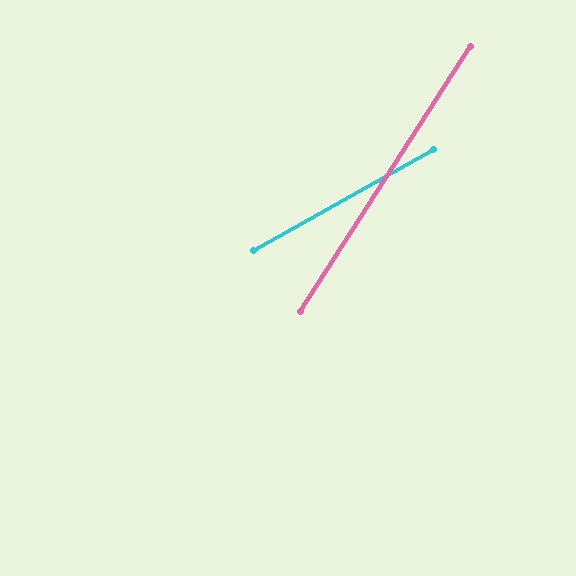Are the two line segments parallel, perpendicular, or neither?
Neither parallel nor perpendicular — they differ by about 28°.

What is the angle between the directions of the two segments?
Approximately 28 degrees.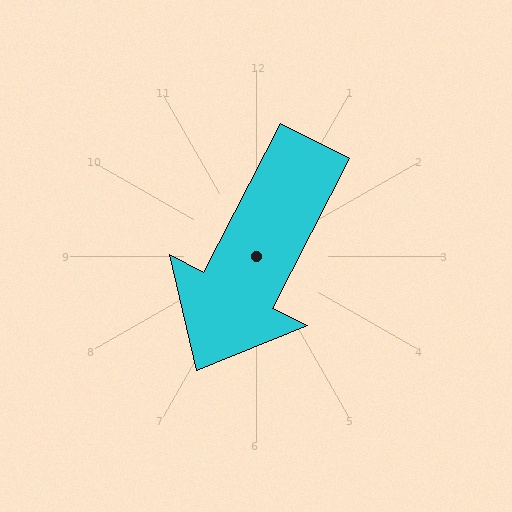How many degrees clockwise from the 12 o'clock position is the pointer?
Approximately 207 degrees.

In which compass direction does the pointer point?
Southwest.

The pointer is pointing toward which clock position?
Roughly 7 o'clock.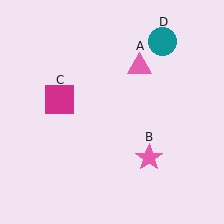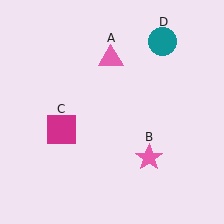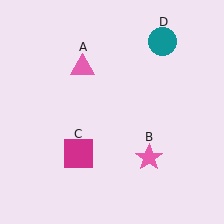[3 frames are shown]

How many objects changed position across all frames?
2 objects changed position: pink triangle (object A), magenta square (object C).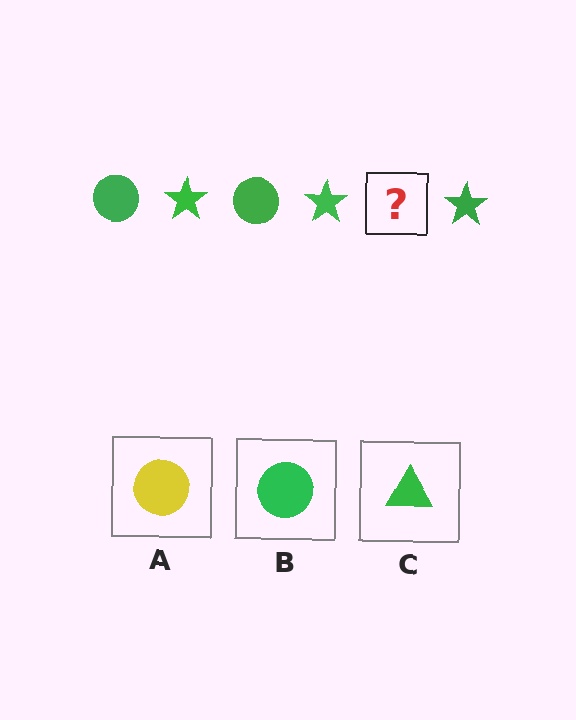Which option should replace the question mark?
Option B.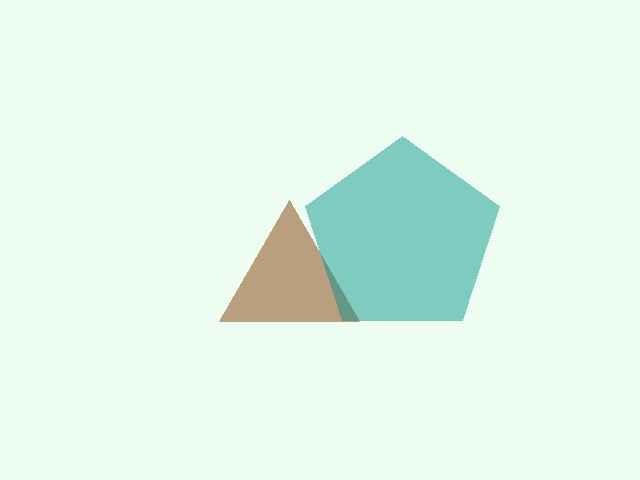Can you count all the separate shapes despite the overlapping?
Yes, there are 2 separate shapes.